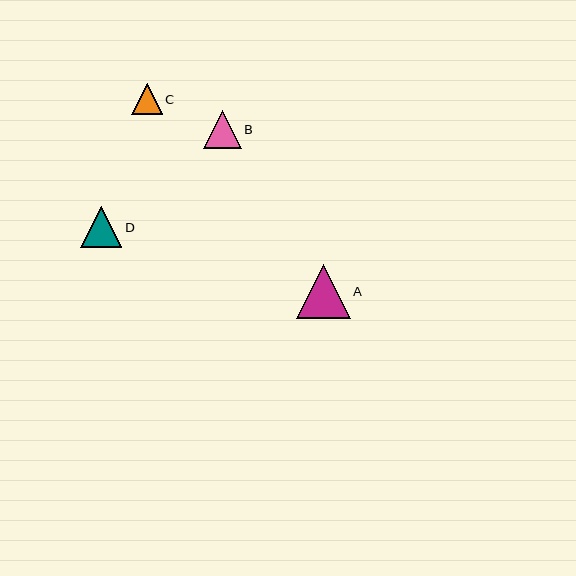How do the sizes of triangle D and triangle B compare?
Triangle D and triangle B are approximately the same size.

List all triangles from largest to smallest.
From largest to smallest: A, D, B, C.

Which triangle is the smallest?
Triangle C is the smallest with a size of approximately 30 pixels.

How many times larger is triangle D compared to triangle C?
Triangle D is approximately 1.4 times the size of triangle C.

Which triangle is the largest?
Triangle A is the largest with a size of approximately 54 pixels.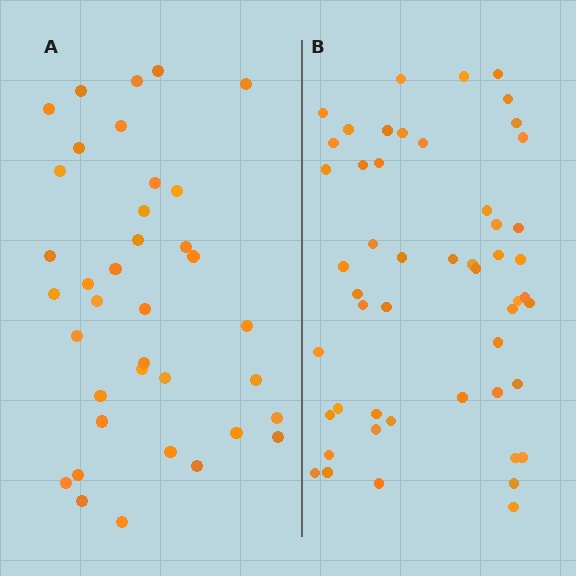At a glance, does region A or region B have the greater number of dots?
Region B (the right region) has more dots.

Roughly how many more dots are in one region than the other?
Region B has approximately 15 more dots than region A.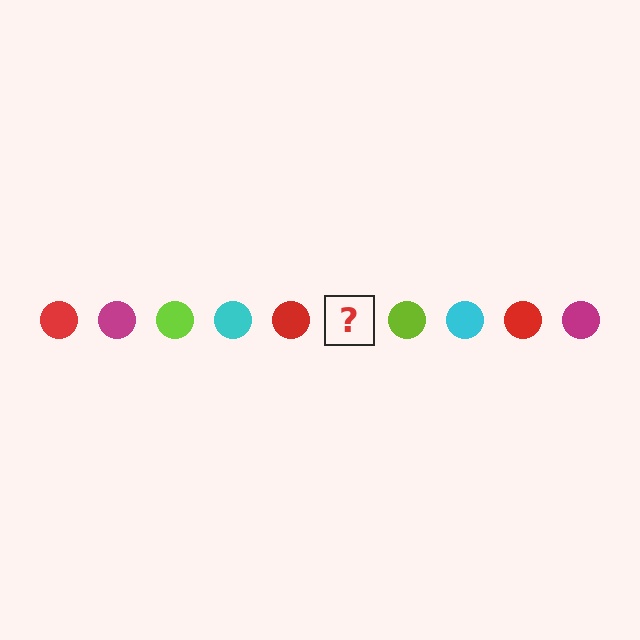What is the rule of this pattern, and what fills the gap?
The rule is that the pattern cycles through red, magenta, lime, cyan circles. The gap should be filled with a magenta circle.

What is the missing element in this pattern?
The missing element is a magenta circle.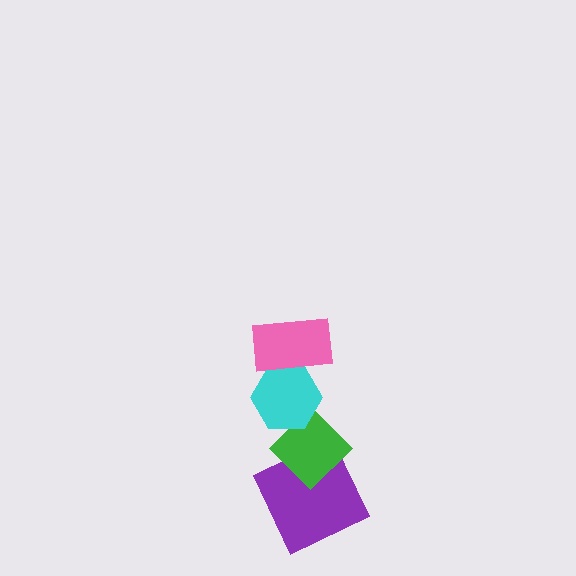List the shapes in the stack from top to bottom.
From top to bottom: the pink rectangle, the cyan hexagon, the green diamond, the purple square.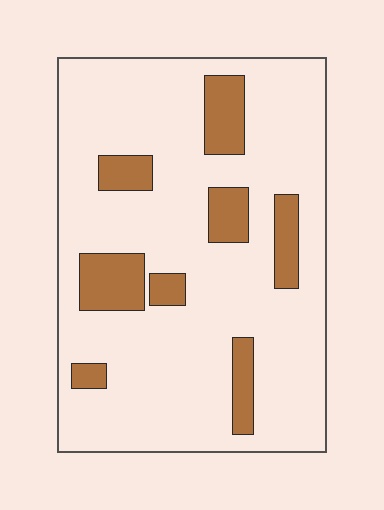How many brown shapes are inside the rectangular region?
8.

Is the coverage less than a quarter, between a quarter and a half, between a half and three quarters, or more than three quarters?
Less than a quarter.